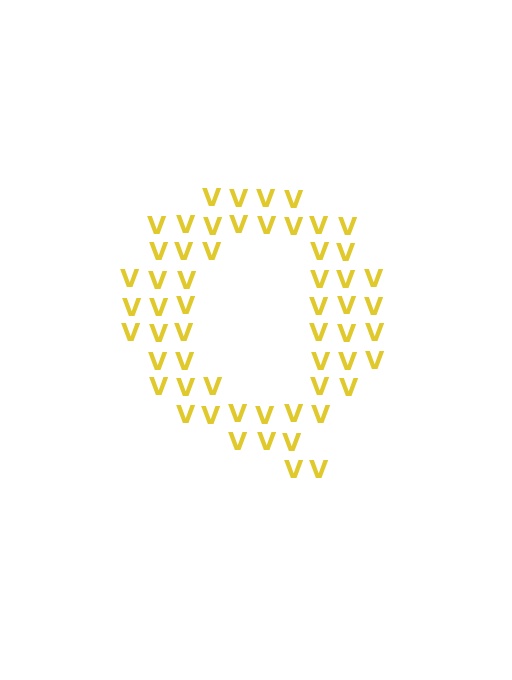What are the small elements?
The small elements are letter V's.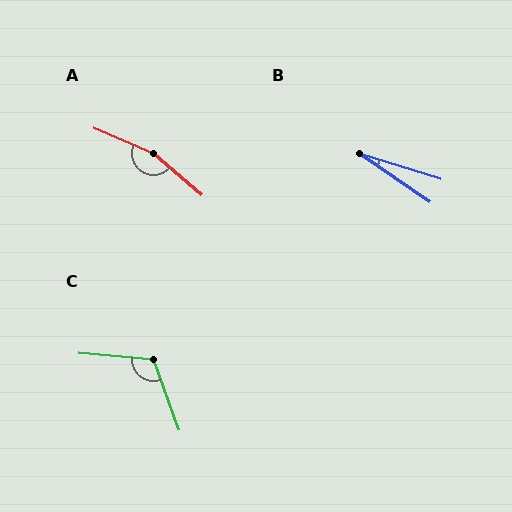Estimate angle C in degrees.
Approximately 115 degrees.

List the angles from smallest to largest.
B (17°), C (115°), A (163°).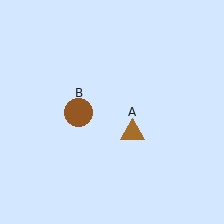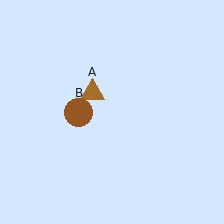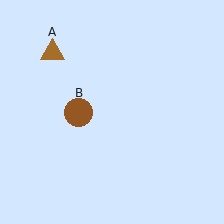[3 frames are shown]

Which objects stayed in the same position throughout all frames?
Brown circle (object B) remained stationary.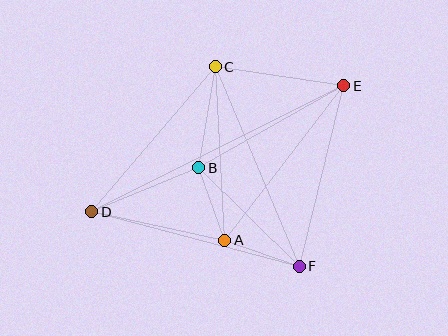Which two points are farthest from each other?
Points D and E are farthest from each other.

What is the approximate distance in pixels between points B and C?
The distance between B and C is approximately 102 pixels.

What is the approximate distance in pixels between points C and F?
The distance between C and F is approximately 216 pixels.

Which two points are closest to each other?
Points A and B are closest to each other.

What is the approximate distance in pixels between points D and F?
The distance between D and F is approximately 214 pixels.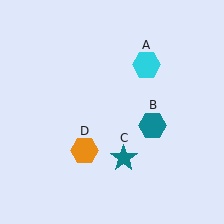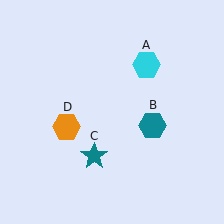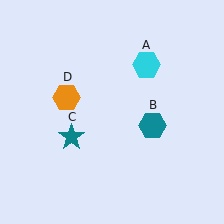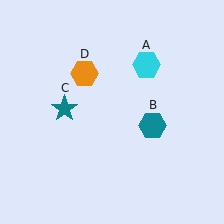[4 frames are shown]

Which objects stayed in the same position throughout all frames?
Cyan hexagon (object A) and teal hexagon (object B) remained stationary.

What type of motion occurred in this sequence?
The teal star (object C), orange hexagon (object D) rotated clockwise around the center of the scene.